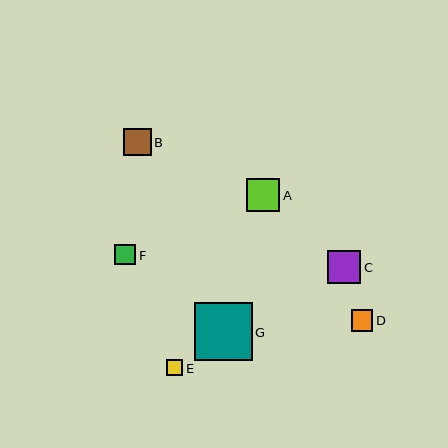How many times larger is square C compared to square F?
Square C is approximately 1.6 times the size of square F.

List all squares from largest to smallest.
From largest to smallest: G, C, A, B, D, F, E.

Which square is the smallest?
Square E is the smallest with a size of approximately 16 pixels.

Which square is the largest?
Square G is the largest with a size of approximately 58 pixels.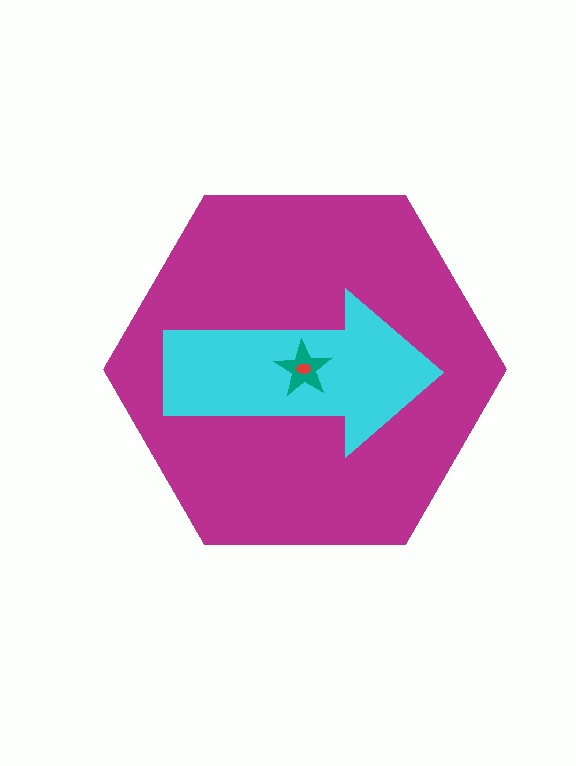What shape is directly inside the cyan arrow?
The teal star.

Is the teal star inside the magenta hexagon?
Yes.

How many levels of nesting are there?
4.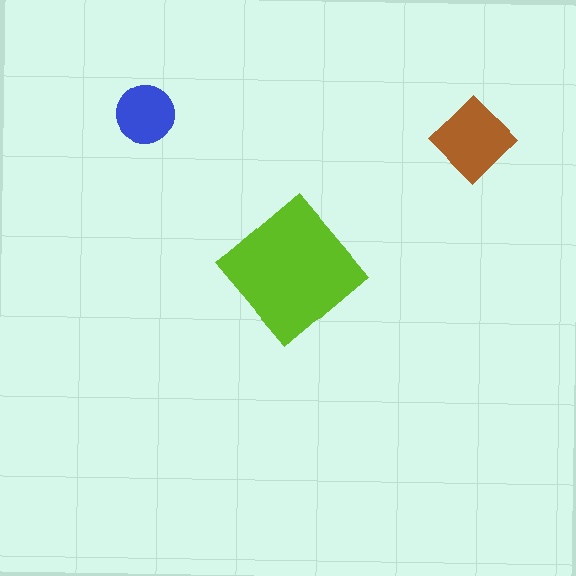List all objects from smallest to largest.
The blue circle, the brown diamond, the lime diamond.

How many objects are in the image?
There are 3 objects in the image.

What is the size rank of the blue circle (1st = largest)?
3rd.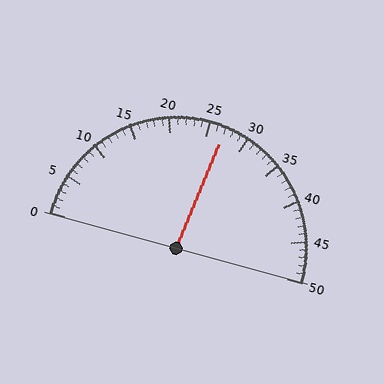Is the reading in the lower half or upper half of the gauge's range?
The reading is in the upper half of the range (0 to 50).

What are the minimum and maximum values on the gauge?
The gauge ranges from 0 to 50.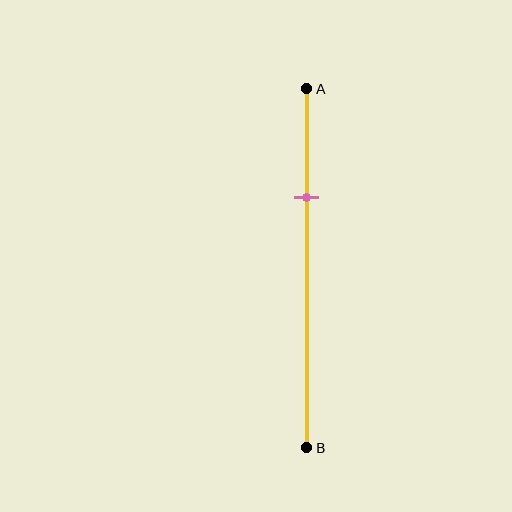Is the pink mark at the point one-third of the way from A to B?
No, the mark is at about 30% from A, not at the 33% one-third point.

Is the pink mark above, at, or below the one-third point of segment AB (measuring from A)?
The pink mark is above the one-third point of segment AB.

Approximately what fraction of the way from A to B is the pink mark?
The pink mark is approximately 30% of the way from A to B.